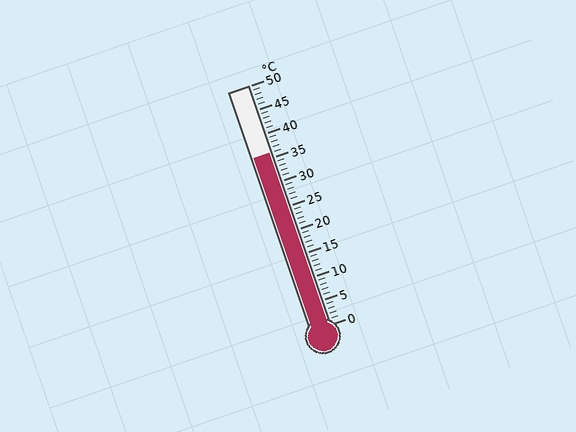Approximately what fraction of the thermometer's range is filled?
The thermometer is filled to approximately 70% of its range.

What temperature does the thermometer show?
The thermometer shows approximately 36°C.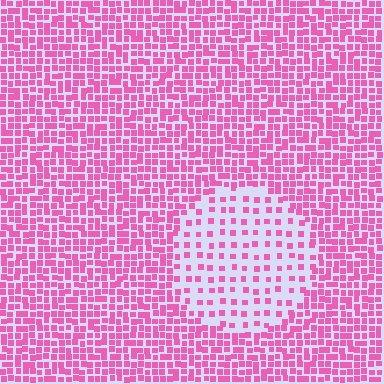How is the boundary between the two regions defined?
The boundary is defined by a change in element density (approximately 2.5x ratio). All elements are the same color, size, and shape.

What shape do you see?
I see a circle.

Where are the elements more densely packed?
The elements are more densely packed outside the circle boundary.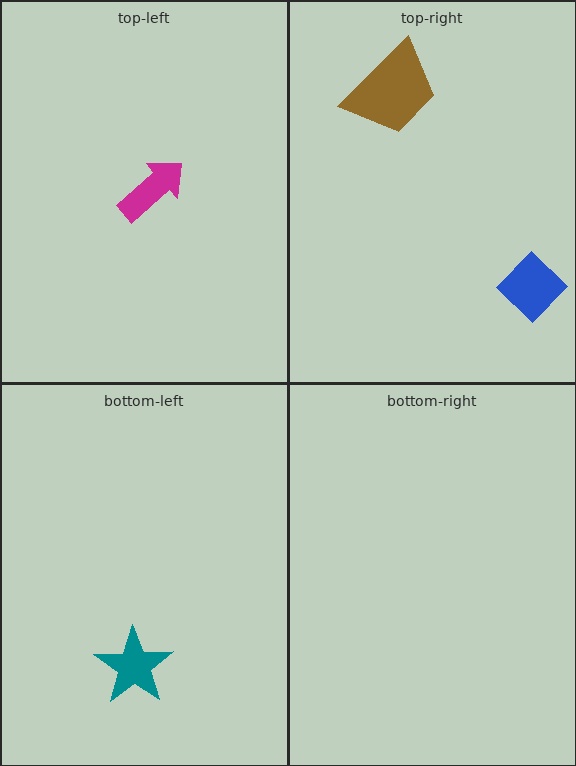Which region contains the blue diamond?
The top-right region.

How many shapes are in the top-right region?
2.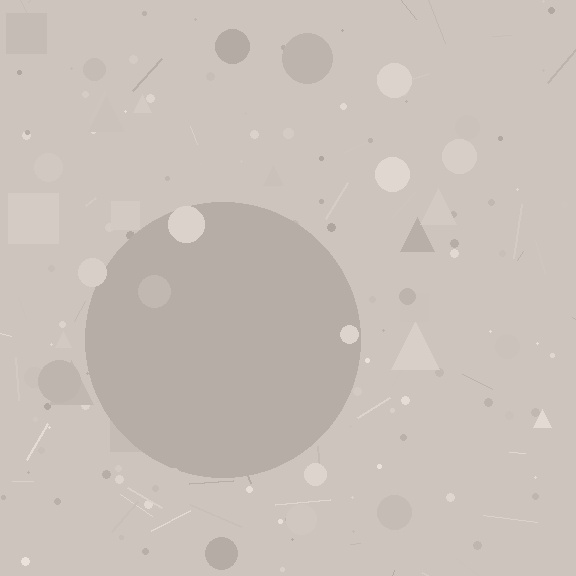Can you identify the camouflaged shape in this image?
The camouflaged shape is a circle.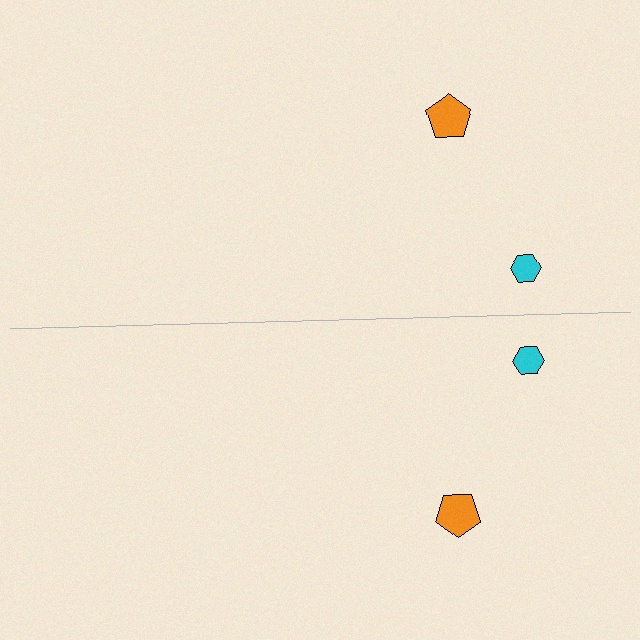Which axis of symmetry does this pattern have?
The pattern has a horizontal axis of symmetry running through the center of the image.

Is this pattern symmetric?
Yes, this pattern has bilateral (reflection) symmetry.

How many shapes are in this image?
There are 4 shapes in this image.